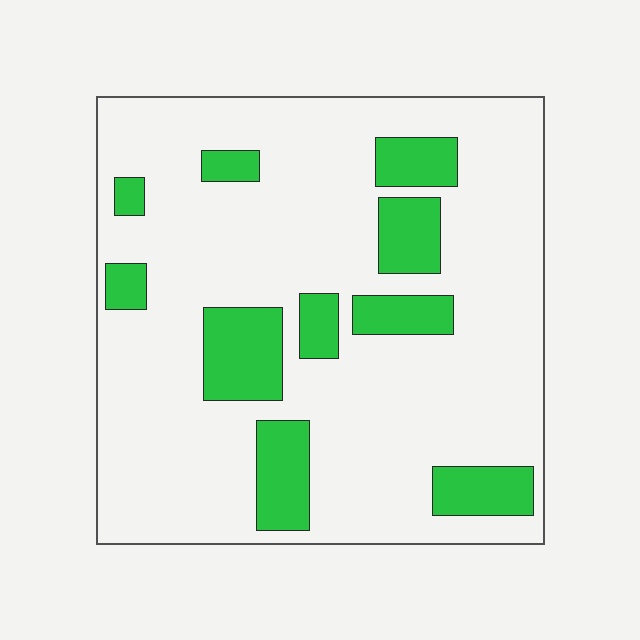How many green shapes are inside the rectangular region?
10.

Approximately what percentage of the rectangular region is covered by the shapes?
Approximately 20%.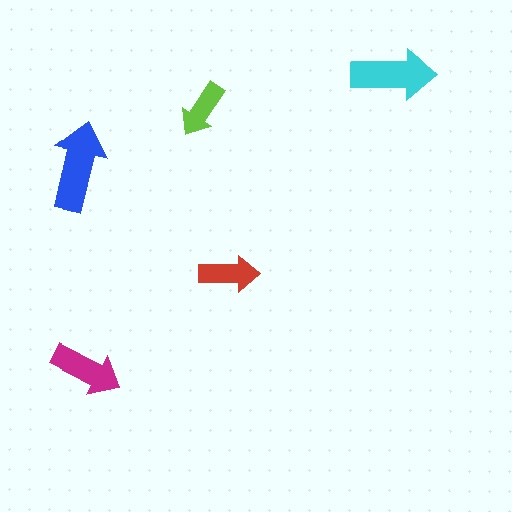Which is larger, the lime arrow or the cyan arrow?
The cyan one.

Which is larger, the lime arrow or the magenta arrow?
The magenta one.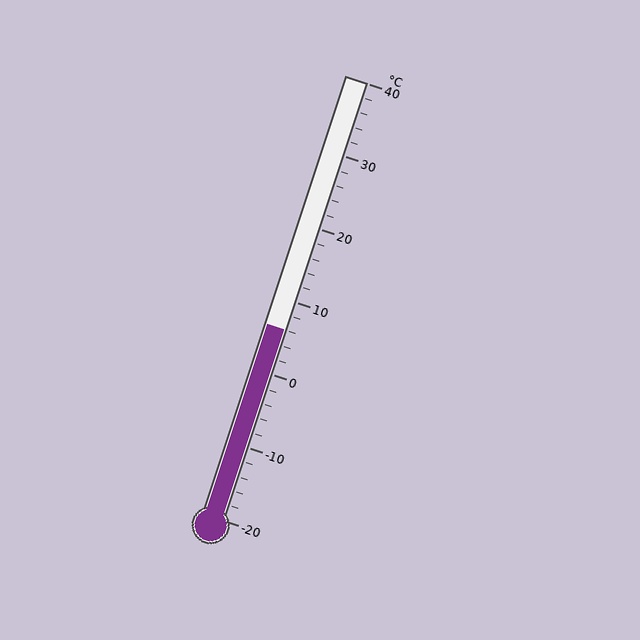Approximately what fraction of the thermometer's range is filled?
The thermometer is filled to approximately 45% of its range.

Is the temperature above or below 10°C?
The temperature is below 10°C.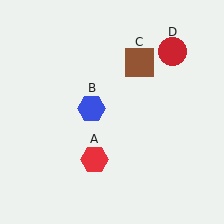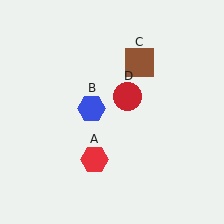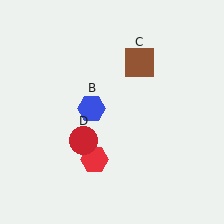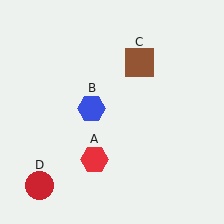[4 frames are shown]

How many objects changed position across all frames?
1 object changed position: red circle (object D).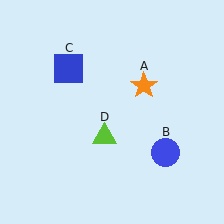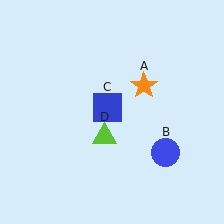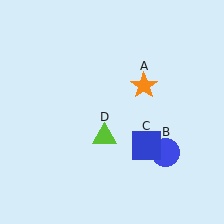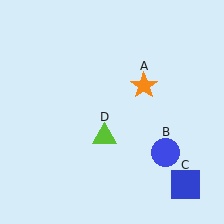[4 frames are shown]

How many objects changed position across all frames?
1 object changed position: blue square (object C).